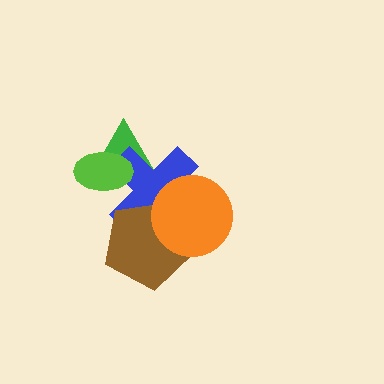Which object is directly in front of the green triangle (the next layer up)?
The blue cross is directly in front of the green triangle.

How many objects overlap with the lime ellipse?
2 objects overlap with the lime ellipse.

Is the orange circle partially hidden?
No, no other shape covers it.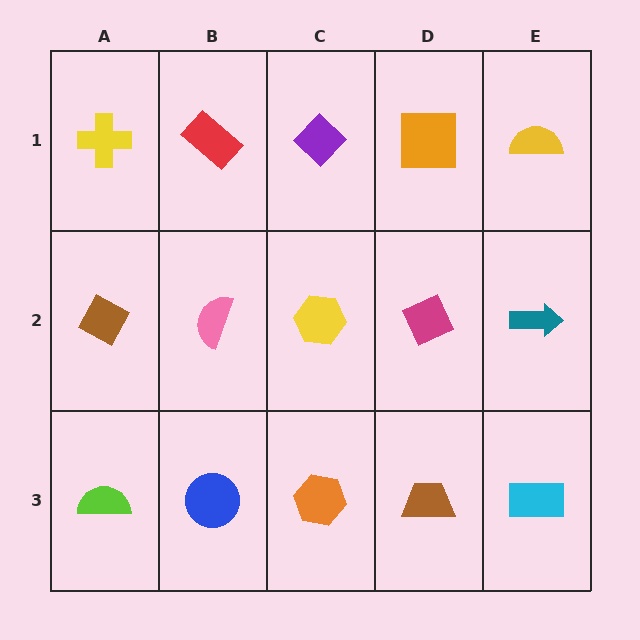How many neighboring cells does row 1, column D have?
3.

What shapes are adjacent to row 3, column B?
A pink semicircle (row 2, column B), a lime semicircle (row 3, column A), an orange hexagon (row 3, column C).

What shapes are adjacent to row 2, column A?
A yellow cross (row 1, column A), a lime semicircle (row 3, column A), a pink semicircle (row 2, column B).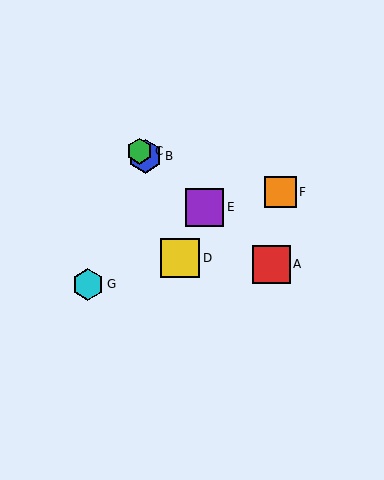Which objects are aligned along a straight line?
Objects A, B, C, E are aligned along a straight line.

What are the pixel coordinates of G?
Object G is at (88, 284).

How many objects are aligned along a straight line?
4 objects (A, B, C, E) are aligned along a straight line.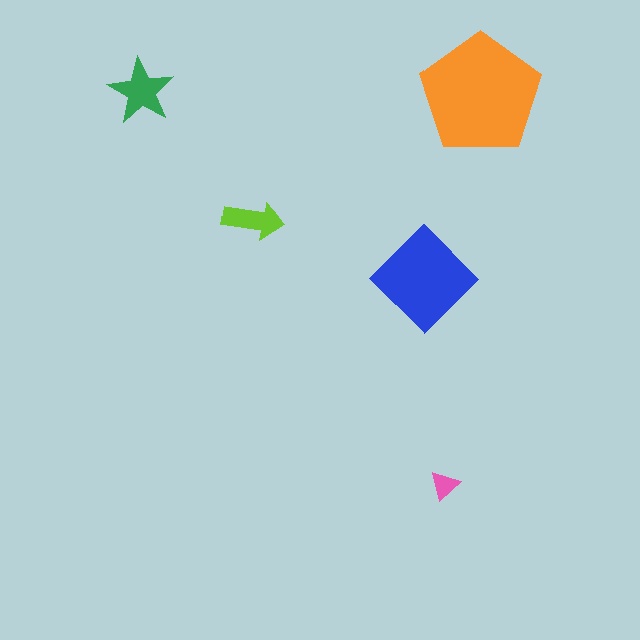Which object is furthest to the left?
The green star is leftmost.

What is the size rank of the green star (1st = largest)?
3rd.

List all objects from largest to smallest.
The orange pentagon, the blue diamond, the green star, the lime arrow, the pink triangle.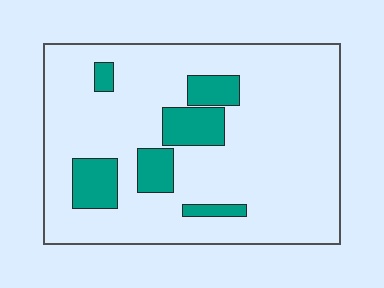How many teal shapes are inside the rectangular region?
6.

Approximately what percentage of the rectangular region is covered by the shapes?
Approximately 15%.